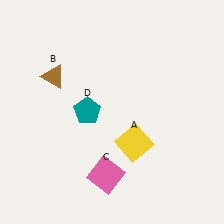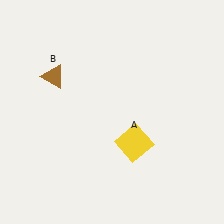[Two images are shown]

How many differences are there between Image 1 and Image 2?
There are 2 differences between the two images.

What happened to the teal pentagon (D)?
The teal pentagon (D) was removed in Image 2. It was in the top-left area of Image 1.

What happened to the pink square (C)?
The pink square (C) was removed in Image 2. It was in the bottom-left area of Image 1.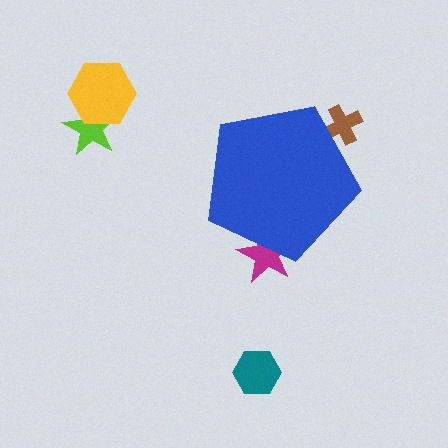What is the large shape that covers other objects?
A blue pentagon.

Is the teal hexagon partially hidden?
No, the teal hexagon is fully visible.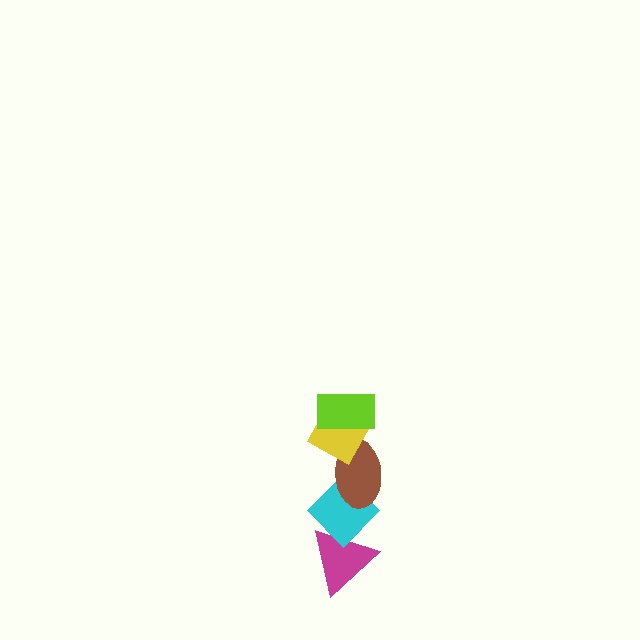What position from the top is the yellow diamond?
The yellow diamond is 2nd from the top.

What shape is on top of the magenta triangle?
The cyan diamond is on top of the magenta triangle.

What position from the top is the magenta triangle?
The magenta triangle is 5th from the top.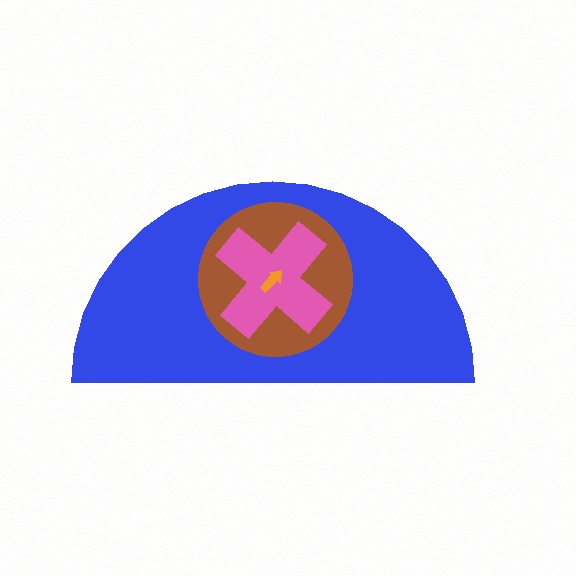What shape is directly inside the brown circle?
The pink cross.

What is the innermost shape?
The orange arrow.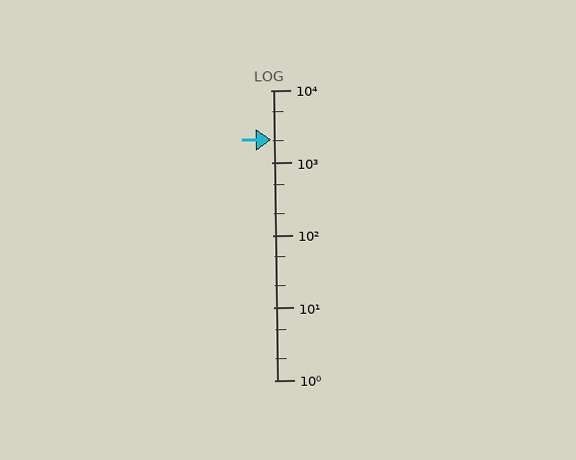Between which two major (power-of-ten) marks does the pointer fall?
The pointer is between 1000 and 10000.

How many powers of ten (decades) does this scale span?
The scale spans 4 decades, from 1 to 10000.